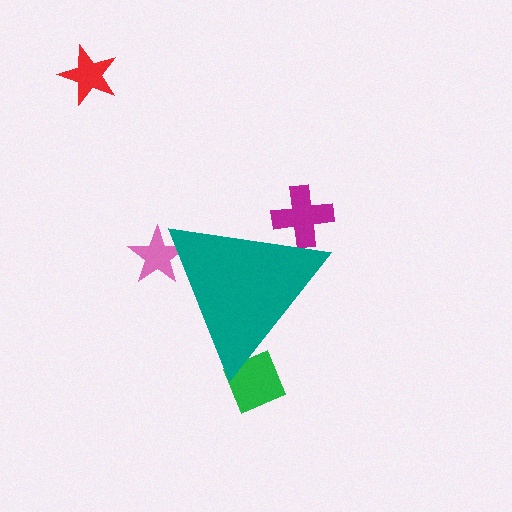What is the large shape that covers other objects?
A teal triangle.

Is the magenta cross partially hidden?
Yes, the magenta cross is partially hidden behind the teal triangle.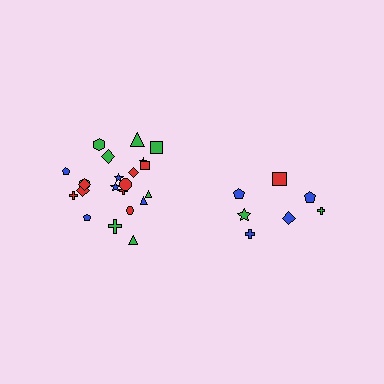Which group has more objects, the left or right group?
The left group.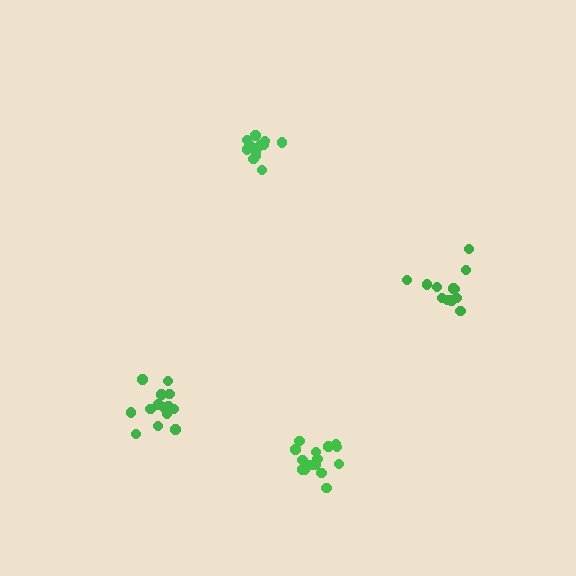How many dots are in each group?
Group 1: 16 dots, Group 2: 15 dots, Group 3: 14 dots, Group 4: 13 dots (58 total).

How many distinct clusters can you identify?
There are 4 distinct clusters.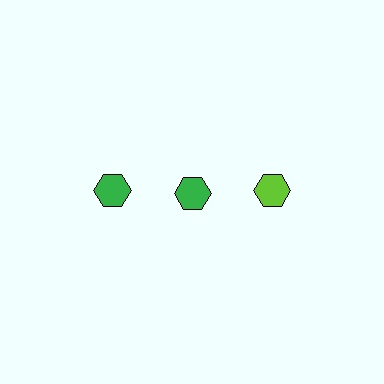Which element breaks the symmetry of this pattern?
The lime hexagon in the top row, center column breaks the symmetry. All other shapes are green hexagons.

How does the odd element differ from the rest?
It has a different color: lime instead of green.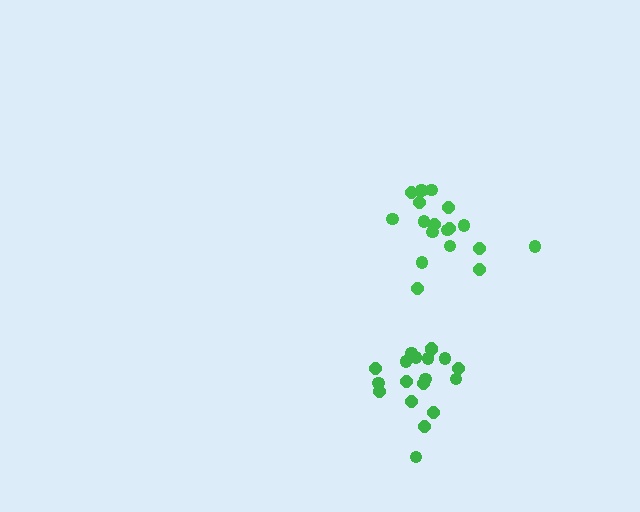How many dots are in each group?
Group 1: 19 dots, Group 2: 19 dots (38 total).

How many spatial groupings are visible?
There are 2 spatial groupings.